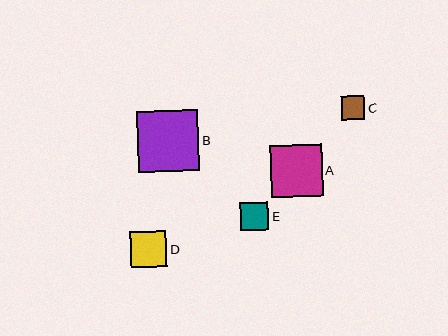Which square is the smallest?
Square C is the smallest with a size of approximately 24 pixels.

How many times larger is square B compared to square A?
Square B is approximately 1.2 times the size of square A.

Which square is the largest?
Square B is the largest with a size of approximately 61 pixels.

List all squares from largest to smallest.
From largest to smallest: B, A, D, E, C.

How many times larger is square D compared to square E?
Square D is approximately 1.3 times the size of square E.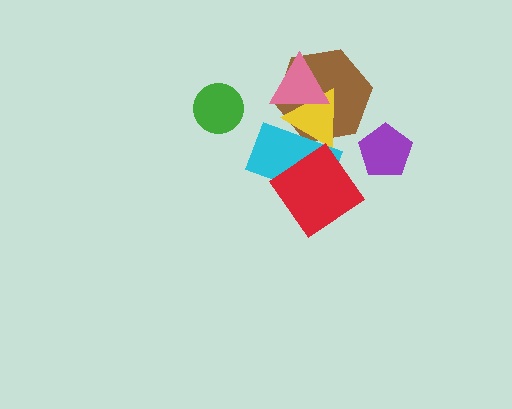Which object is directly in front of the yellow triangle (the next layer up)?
The cyan rectangle is directly in front of the yellow triangle.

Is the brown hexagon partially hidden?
Yes, it is partially covered by another shape.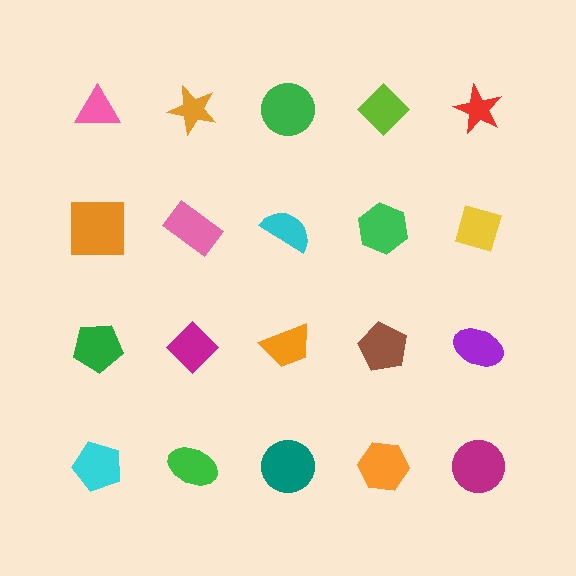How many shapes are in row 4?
5 shapes.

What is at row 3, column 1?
A green pentagon.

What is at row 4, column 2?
A green ellipse.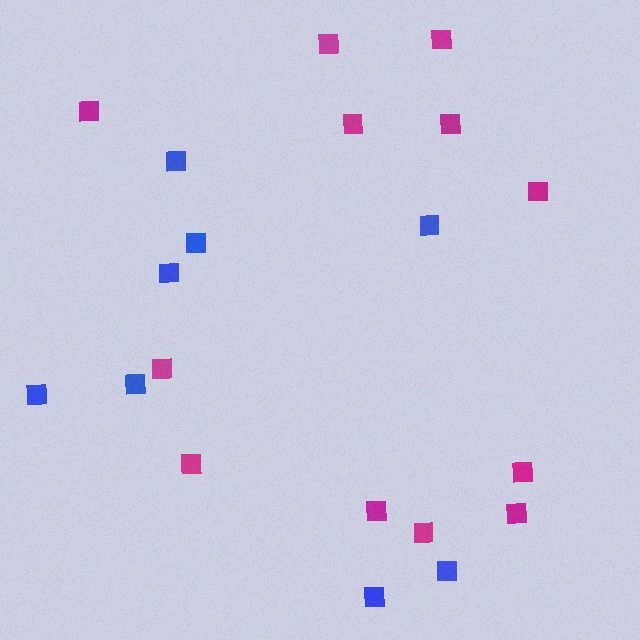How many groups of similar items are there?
There are 2 groups: one group of magenta squares (12) and one group of blue squares (8).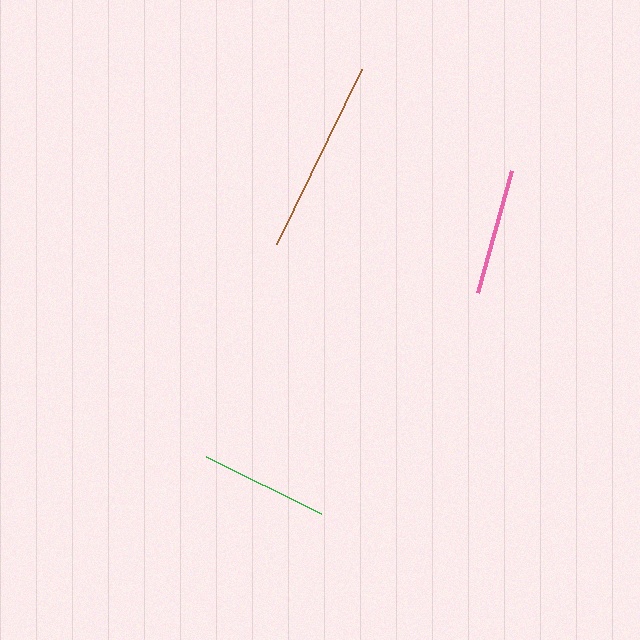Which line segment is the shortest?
The pink line is the shortest at approximately 127 pixels.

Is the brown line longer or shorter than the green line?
The brown line is longer than the green line.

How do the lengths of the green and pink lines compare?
The green and pink lines are approximately the same length.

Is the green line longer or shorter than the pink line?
The green line is longer than the pink line.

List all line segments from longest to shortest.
From longest to shortest: brown, green, pink.